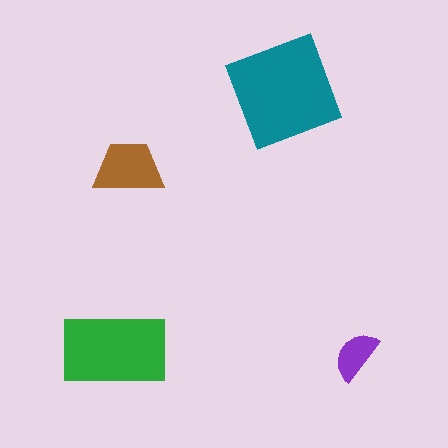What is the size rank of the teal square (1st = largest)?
1st.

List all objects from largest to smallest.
The teal square, the green rectangle, the brown trapezoid, the purple semicircle.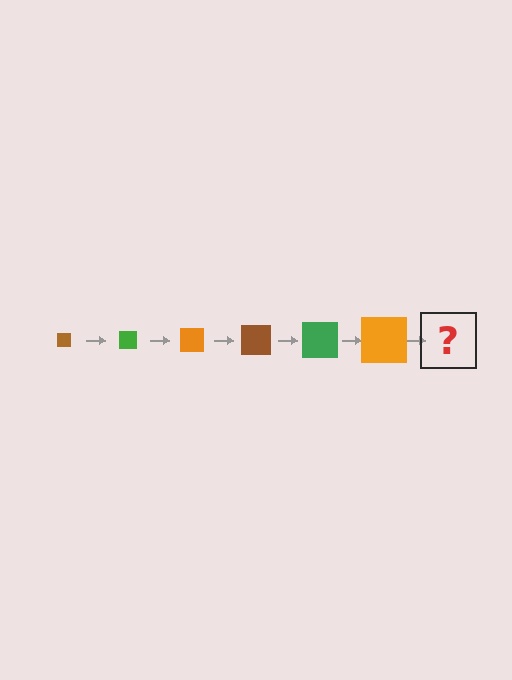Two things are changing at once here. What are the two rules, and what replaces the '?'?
The two rules are that the square grows larger each step and the color cycles through brown, green, and orange. The '?' should be a brown square, larger than the previous one.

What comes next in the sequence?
The next element should be a brown square, larger than the previous one.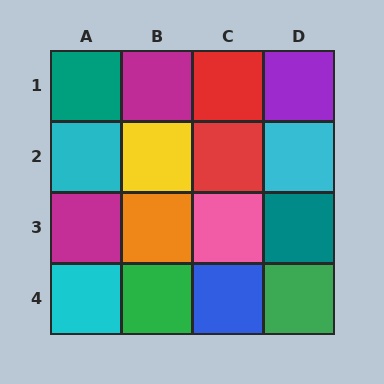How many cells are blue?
1 cell is blue.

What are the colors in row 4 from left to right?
Cyan, green, blue, green.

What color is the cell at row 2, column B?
Yellow.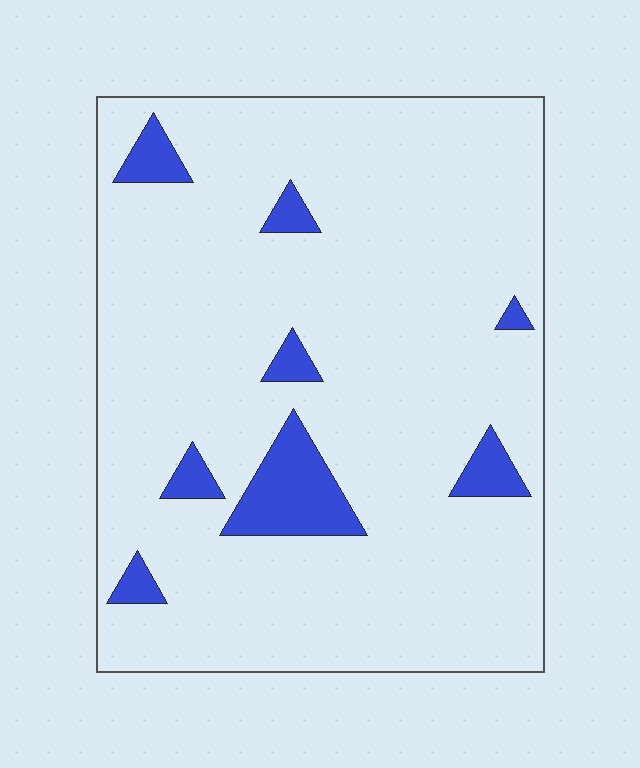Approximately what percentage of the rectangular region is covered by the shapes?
Approximately 10%.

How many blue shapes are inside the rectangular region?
8.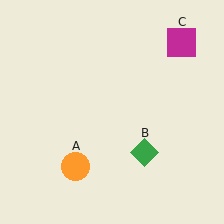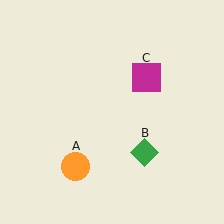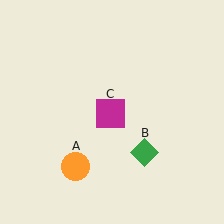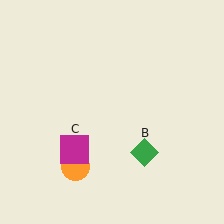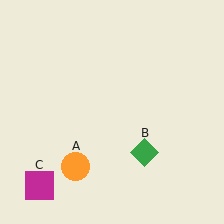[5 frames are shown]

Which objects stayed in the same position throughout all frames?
Orange circle (object A) and green diamond (object B) remained stationary.